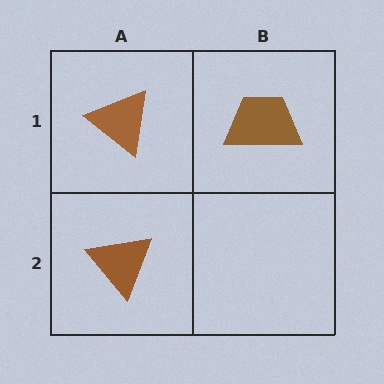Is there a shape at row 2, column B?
No, that cell is empty.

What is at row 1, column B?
A brown trapezoid.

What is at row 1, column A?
A brown triangle.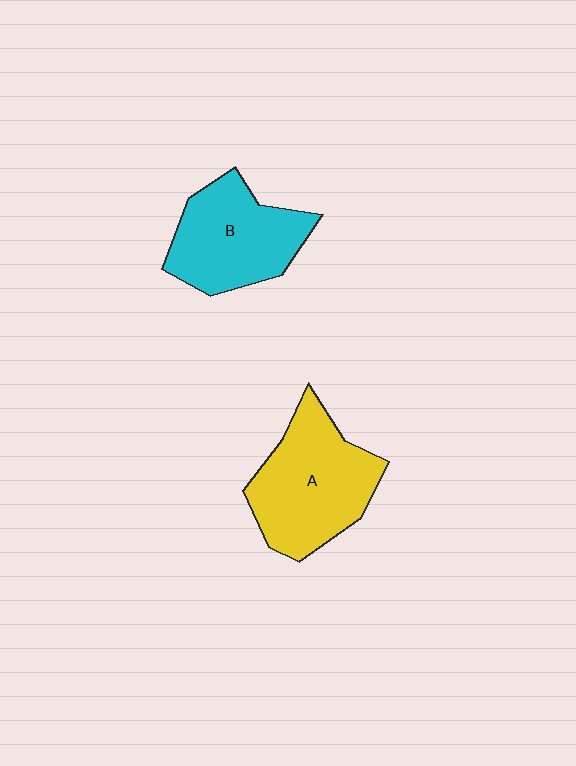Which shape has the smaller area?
Shape B (cyan).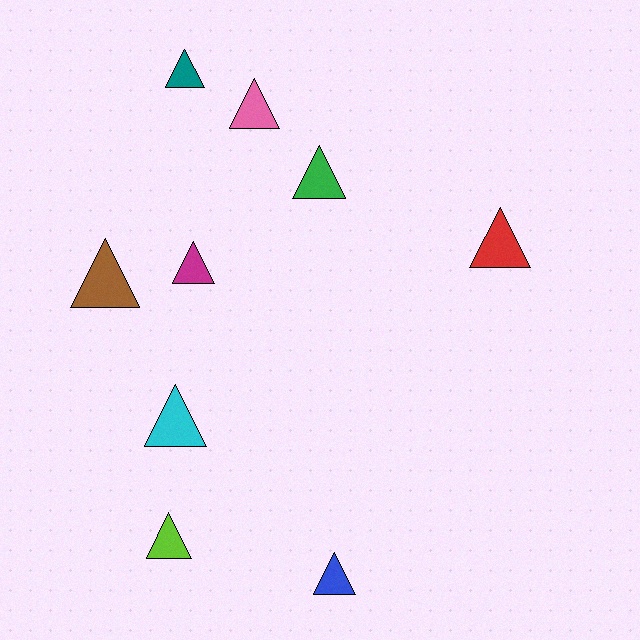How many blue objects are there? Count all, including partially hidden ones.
There is 1 blue object.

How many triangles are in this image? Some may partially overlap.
There are 9 triangles.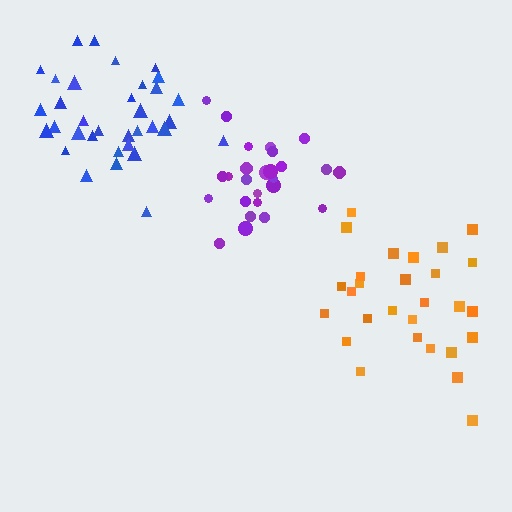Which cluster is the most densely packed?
Blue.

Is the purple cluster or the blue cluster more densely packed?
Blue.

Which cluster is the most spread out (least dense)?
Orange.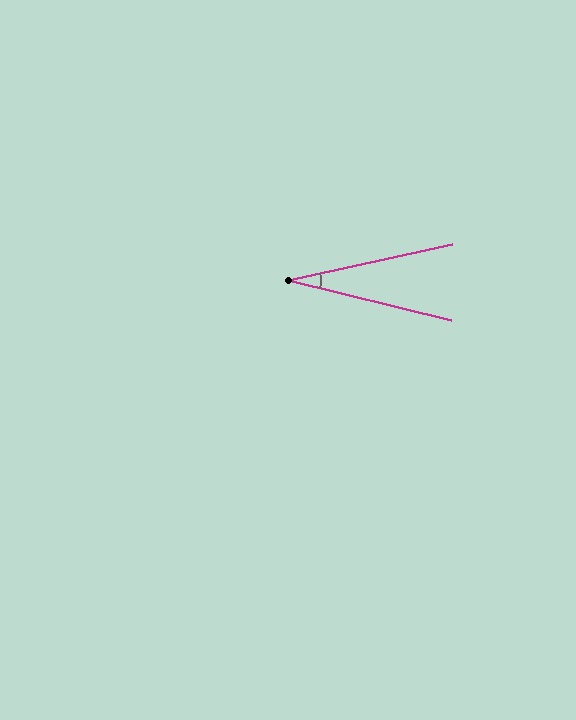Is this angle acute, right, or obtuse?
It is acute.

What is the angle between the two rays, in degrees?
Approximately 26 degrees.